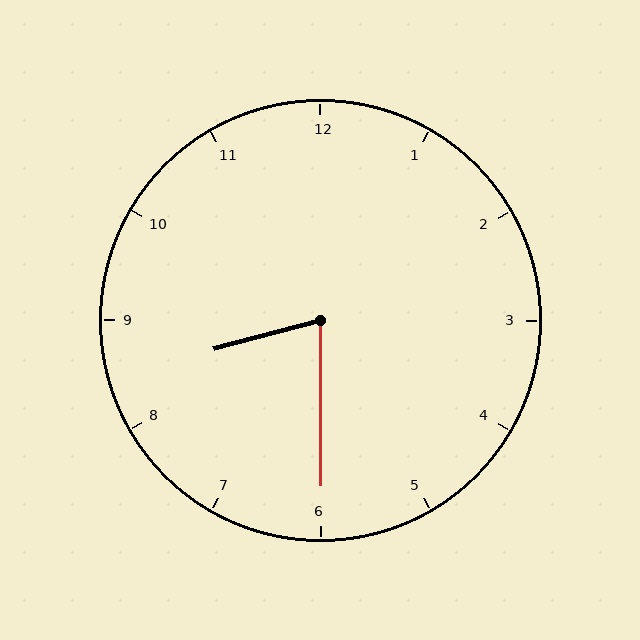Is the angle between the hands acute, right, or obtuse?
It is acute.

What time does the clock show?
8:30.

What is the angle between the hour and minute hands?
Approximately 75 degrees.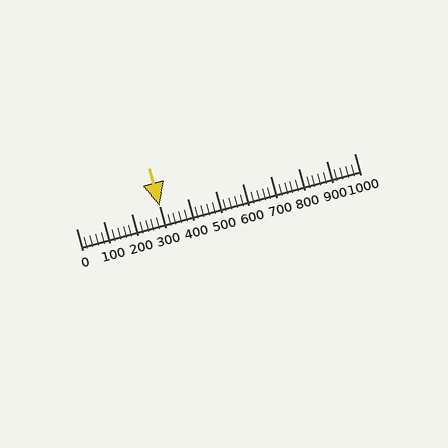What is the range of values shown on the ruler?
The ruler shows values from 0 to 1000.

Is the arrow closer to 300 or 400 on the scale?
The arrow is closer to 300.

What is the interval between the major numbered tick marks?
The major tick marks are spaced 100 units apart.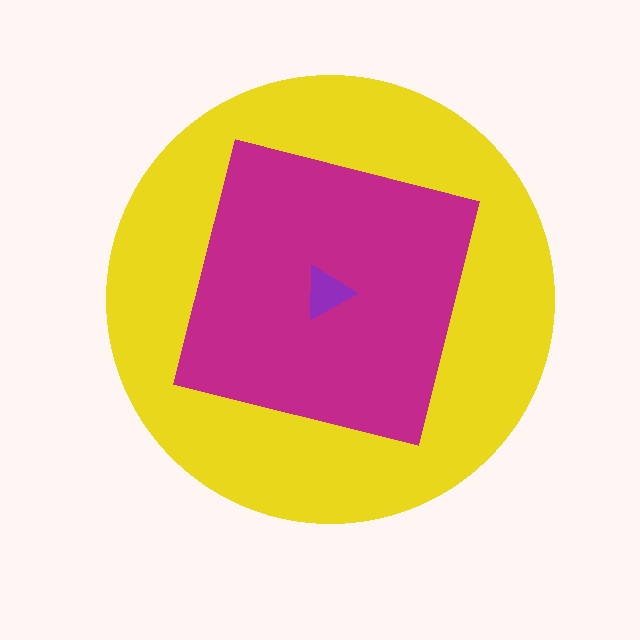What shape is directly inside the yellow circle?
The magenta square.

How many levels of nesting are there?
3.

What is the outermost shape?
The yellow circle.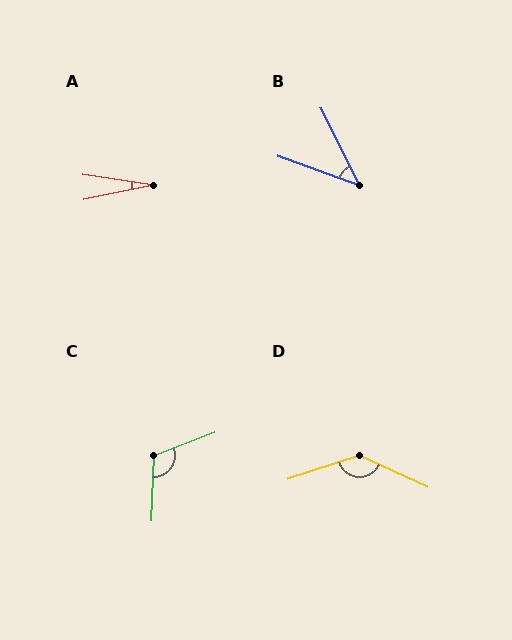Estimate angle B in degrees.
Approximately 44 degrees.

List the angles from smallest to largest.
A (21°), B (44°), C (113°), D (137°).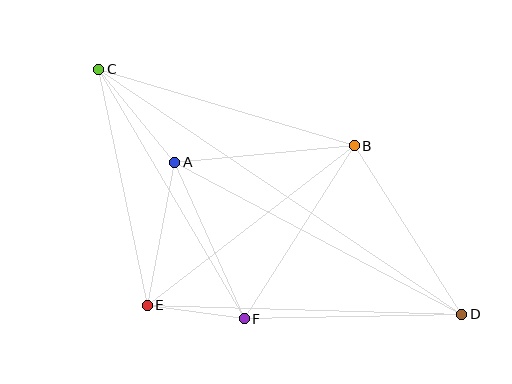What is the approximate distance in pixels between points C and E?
The distance between C and E is approximately 241 pixels.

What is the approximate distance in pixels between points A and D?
The distance between A and D is approximately 325 pixels.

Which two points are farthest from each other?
Points C and D are farthest from each other.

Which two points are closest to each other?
Points E and F are closest to each other.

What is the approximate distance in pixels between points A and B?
The distance between A and B is approximately 180 pixels.